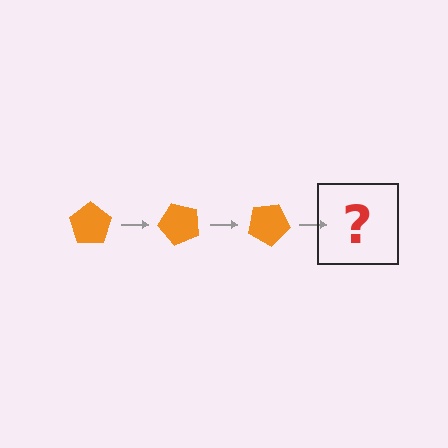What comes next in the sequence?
The next element should be an orange pentagon rotated 150 degrees.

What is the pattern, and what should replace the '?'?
The pattern is that the pentagon rotates 50 degrees each step. The '?' should be an orange pentagon rotated 150 degrees.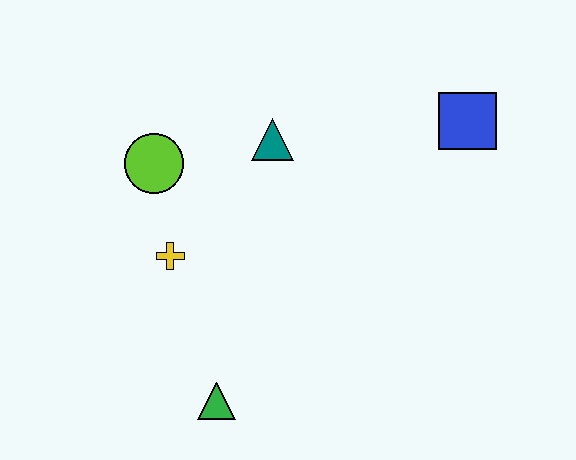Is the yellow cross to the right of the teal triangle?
No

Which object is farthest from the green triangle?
The blue square is farthest from the green triangle.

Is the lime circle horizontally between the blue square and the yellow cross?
No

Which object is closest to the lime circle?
The yellow cross is closest to the lime circle.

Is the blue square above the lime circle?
Yes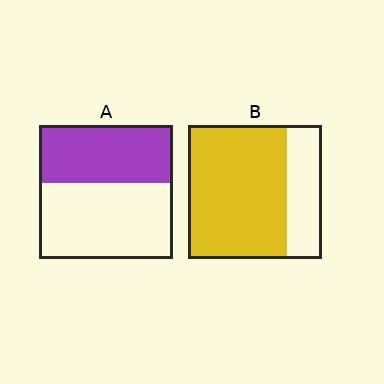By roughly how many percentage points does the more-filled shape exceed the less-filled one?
By roughly 30 percentage points (B over A).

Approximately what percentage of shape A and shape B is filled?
A is approximately 45% and B is approximately 75%.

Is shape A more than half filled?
No.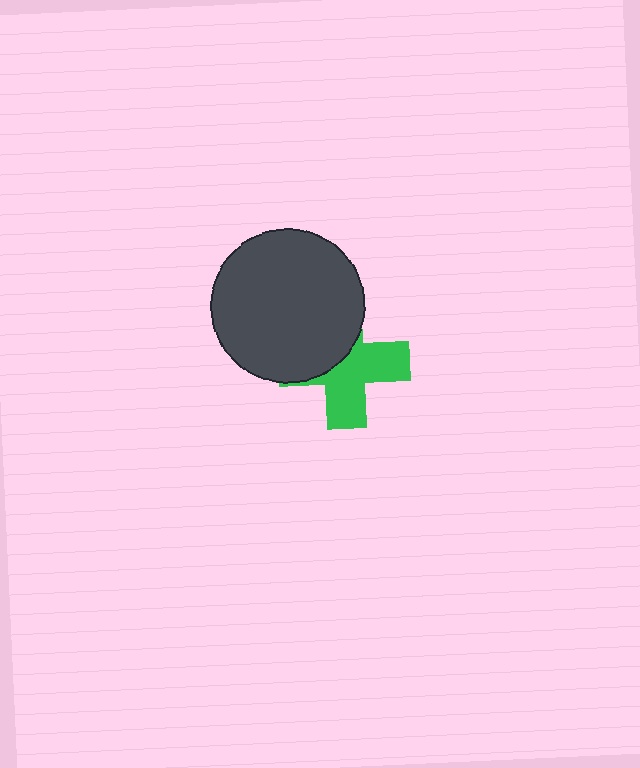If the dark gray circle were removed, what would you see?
You would see the complete green cross.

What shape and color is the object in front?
The object in front is a dark gray circle.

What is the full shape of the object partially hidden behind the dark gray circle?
The partially hidden object is a green cross.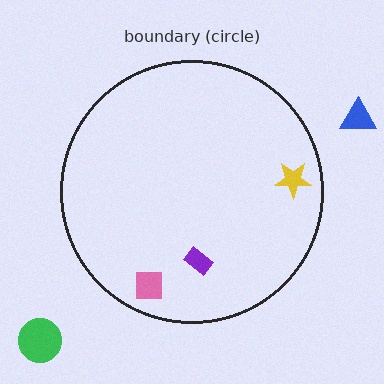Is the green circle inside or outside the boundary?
Outside.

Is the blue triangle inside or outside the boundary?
Outside.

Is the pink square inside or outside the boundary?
Inside.